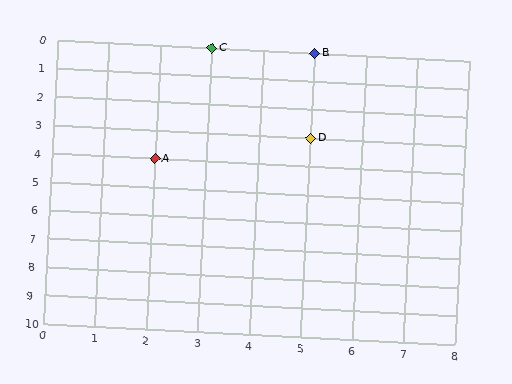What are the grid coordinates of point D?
Point D is at grid coordinates (5, 3).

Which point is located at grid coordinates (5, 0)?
Point B is at (5, 0).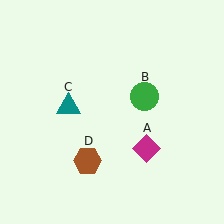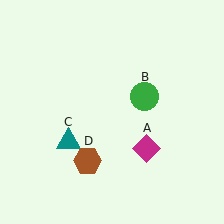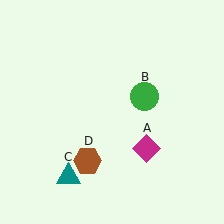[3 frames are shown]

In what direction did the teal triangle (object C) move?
The teal triangle (object C) moved down.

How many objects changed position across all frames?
1 object changed position: teal triangle (object C).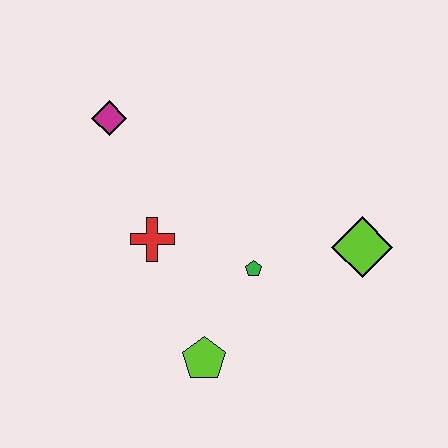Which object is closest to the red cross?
The green pentagon is closest to the red cross.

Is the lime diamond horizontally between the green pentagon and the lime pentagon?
No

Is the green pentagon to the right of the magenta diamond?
Yes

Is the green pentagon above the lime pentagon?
Yes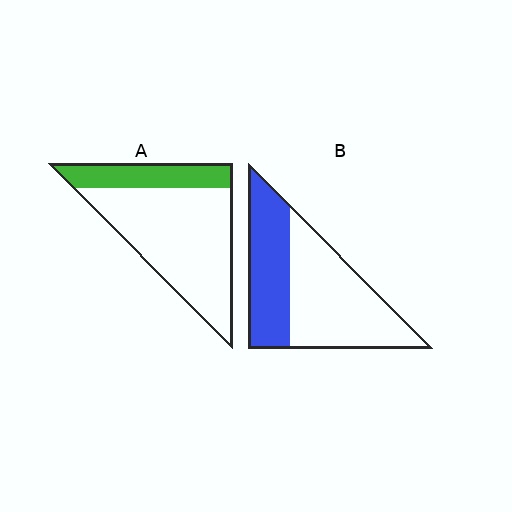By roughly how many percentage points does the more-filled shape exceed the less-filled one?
By roughly 15 percentage points (B over A).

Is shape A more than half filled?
No.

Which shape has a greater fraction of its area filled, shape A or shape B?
Shape B.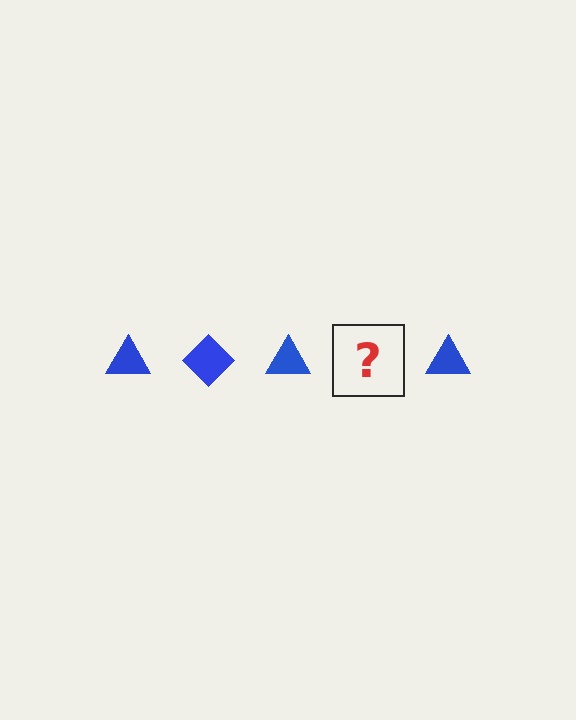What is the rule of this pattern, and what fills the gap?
The rule is that the pattern cycles through triangle, diamond shapes in blue. The gap should be filled with a blue diamond.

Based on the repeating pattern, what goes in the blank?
The blank should be a blue diamond.